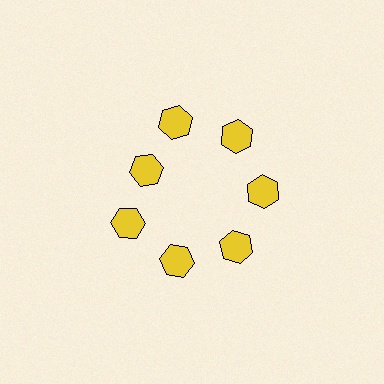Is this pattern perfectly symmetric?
No. The 7 yellow hexagons are arranged in a ring, but one element near the 10 o'clock position is pulled inward toward the center, breaking the 7-fold rotational symmetry.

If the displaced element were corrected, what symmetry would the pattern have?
It would have 7-fold rotational symmetry — the pattern would map onto itself every 51 degrees.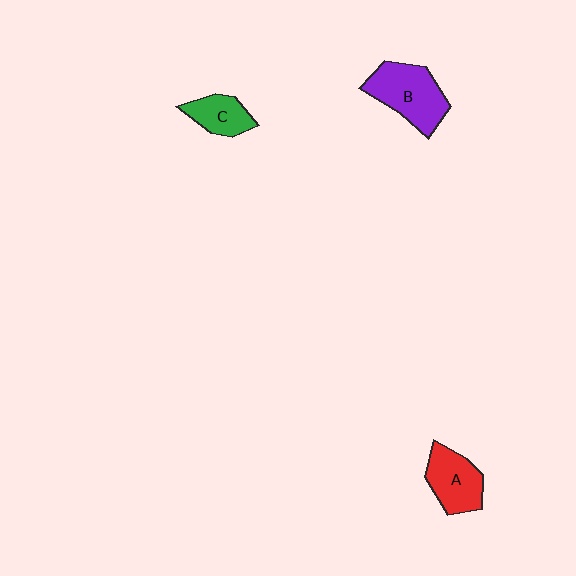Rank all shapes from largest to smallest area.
From largest to smallest: B (purple), A (red), C (green).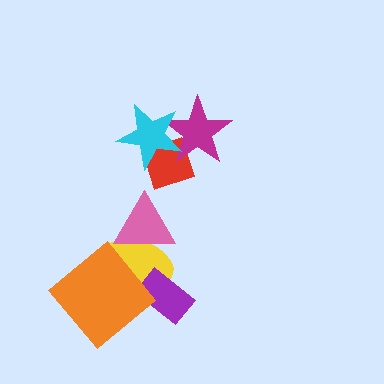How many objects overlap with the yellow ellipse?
3 objects overlap with the yellow ellipse.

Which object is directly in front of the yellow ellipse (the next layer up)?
The purple rectangle is directly in front of the yellow ellipse.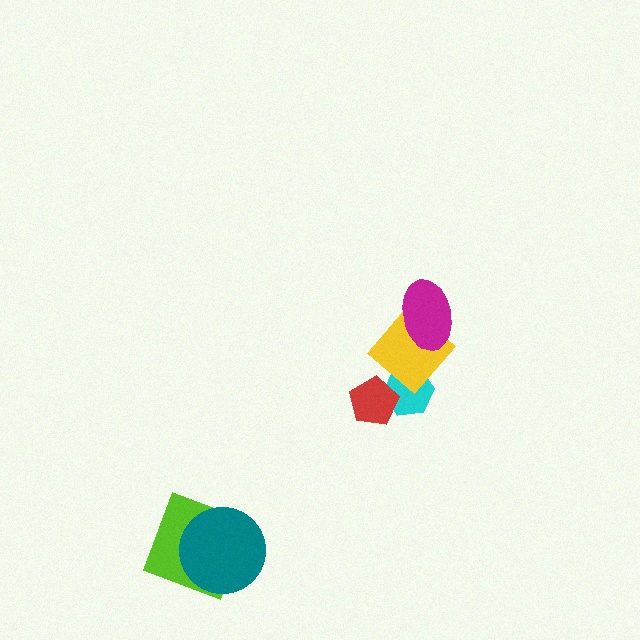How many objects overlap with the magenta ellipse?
1 object overlaps with the magenta ellipse.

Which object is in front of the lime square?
The teal circle is in front of the lime square.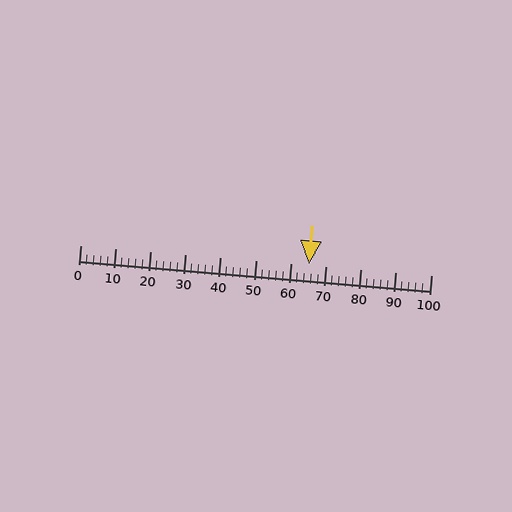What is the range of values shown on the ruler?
The ruler shows values from 0 to 100.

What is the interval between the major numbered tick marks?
The major tick marks are spaced 10 units apart.